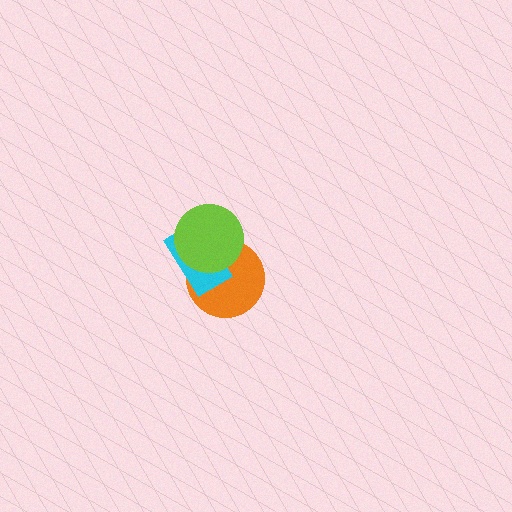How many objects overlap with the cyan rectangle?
2 objects overlap with the cyan rectangle.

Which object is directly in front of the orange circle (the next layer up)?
The cyan rectangle is directly in front of the orange circle.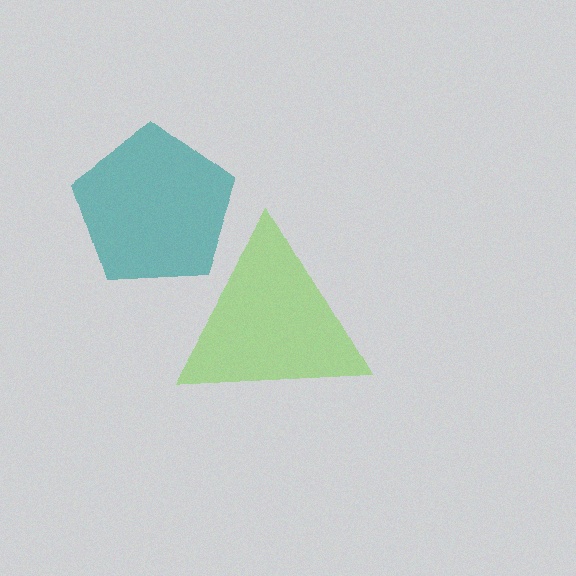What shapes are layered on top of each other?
The layered shapes are: a teal pentagon, a lime triangle.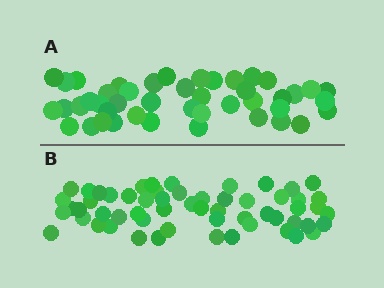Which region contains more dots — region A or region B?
Region B (the bottom region) has more dots.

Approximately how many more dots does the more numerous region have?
Region B has approximately 15 more dots than region A.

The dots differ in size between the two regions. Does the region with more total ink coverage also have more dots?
No. Region A has more total ink coverage because its dots are larger, but region B actually contains more individual dots. Total area can be misleading — the number of items is what matters here.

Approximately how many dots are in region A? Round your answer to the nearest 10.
About 40 dots. (The exact count is 45, which rounds to 40.)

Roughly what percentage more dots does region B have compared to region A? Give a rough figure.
About 30% more.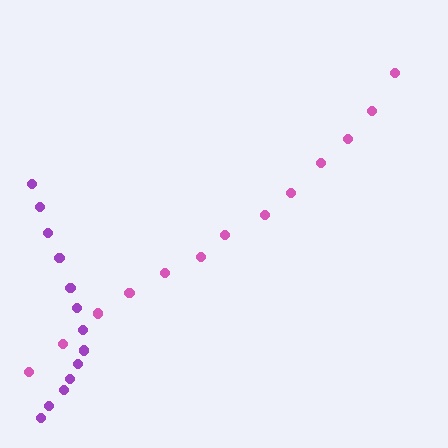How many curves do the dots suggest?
There are 2 distinct paths.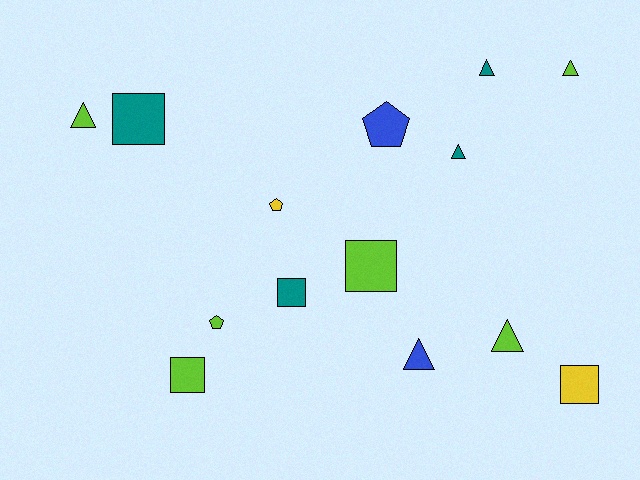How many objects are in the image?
There are 14 objects.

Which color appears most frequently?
Lime, with 6 objects.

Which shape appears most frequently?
Triangle, with 6 objects.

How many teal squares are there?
There are 2 teal squares.